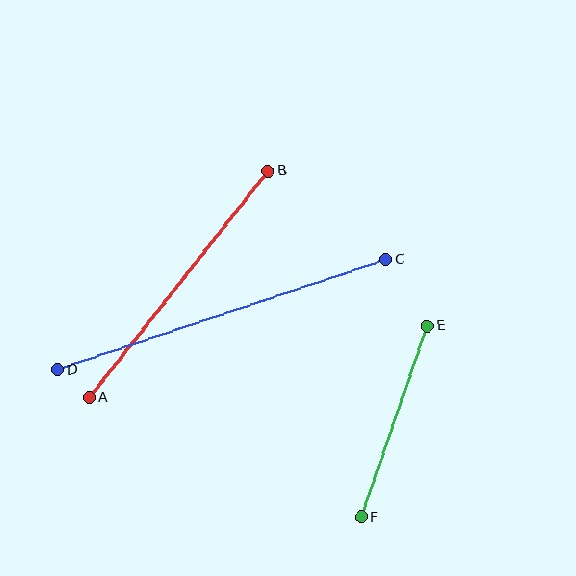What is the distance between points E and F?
The distance is approximately 203 pixels.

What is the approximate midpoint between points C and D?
The midpoint is at approximately (222, 315) pixels.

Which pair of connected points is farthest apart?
Points C and D are farthest apart.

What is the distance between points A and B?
The distance is approximately 288 pixels.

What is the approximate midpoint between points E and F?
The midpoint is at approximately (394, 421) pixels.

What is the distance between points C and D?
The distance is approximately 346 pixels.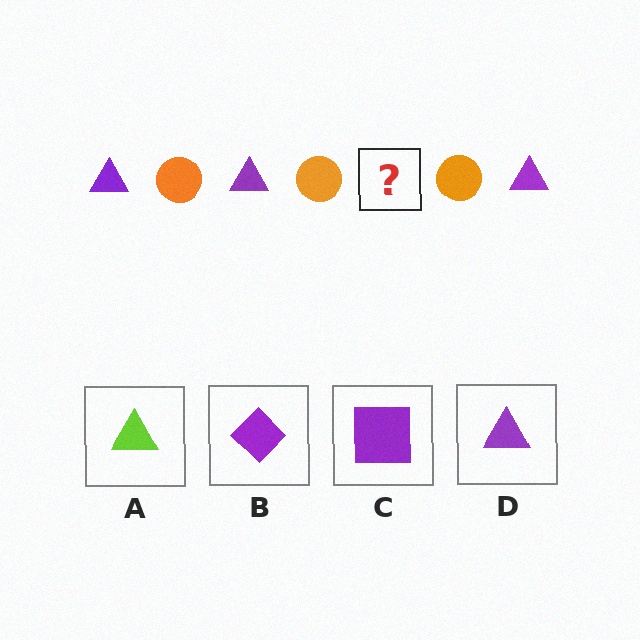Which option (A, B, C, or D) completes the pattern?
D.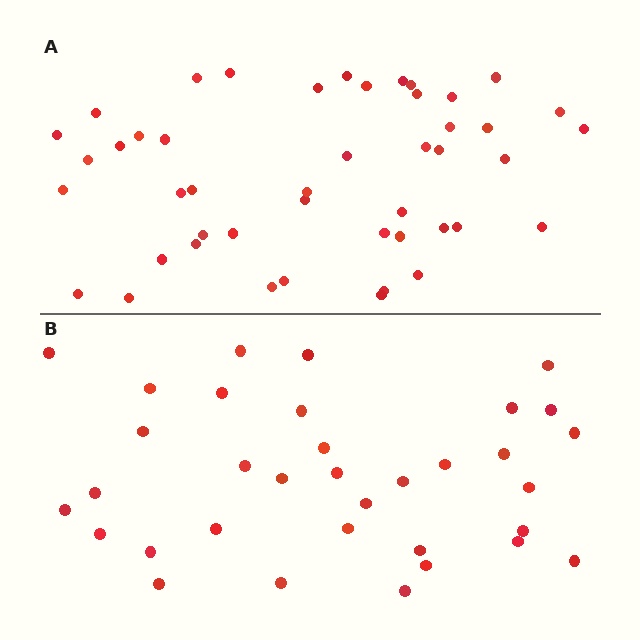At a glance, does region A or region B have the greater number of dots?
Region A (the top region) has more dots.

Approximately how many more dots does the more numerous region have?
Region A has roughly 12 or so more dots than region B.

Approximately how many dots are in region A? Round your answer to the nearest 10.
About 50 dots. (The exact count is 46, which rounds to 50.)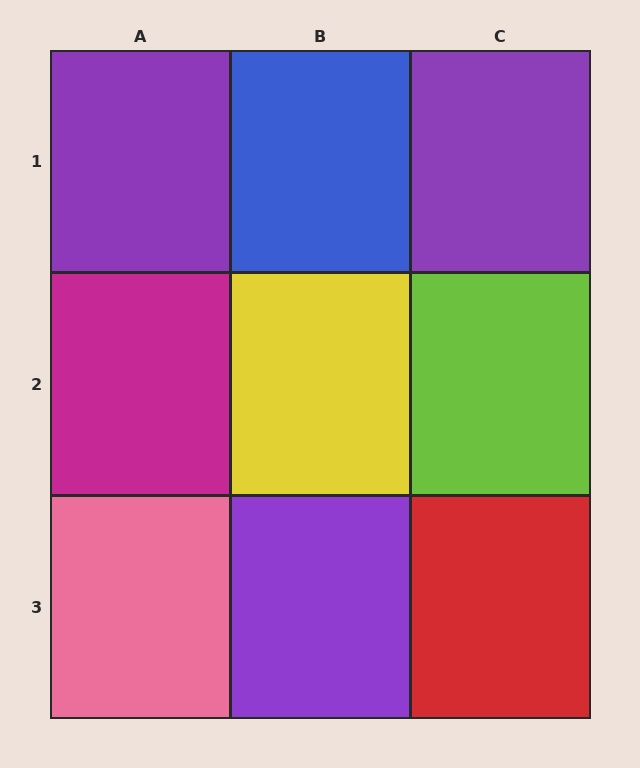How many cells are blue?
1 cell is blue.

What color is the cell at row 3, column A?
Pink.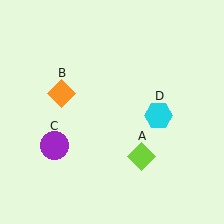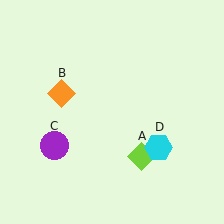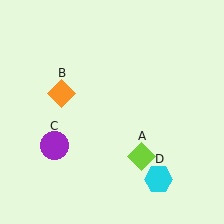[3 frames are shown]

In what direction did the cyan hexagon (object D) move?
The cyan hexagon (object D) moved down.